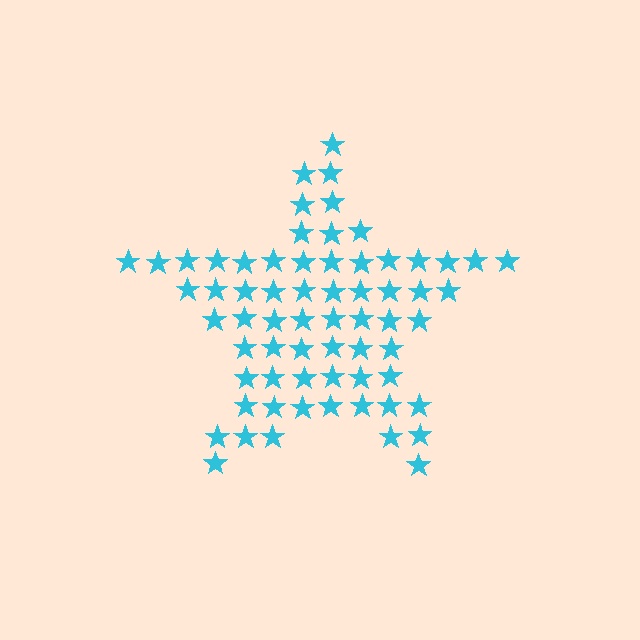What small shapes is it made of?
It is made of small stars.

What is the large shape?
The large shape is a star.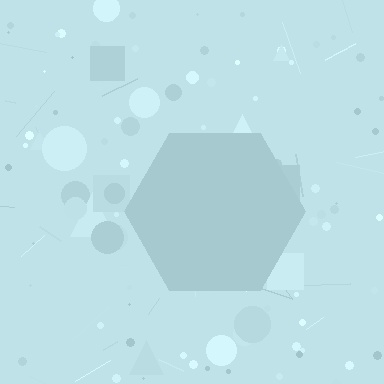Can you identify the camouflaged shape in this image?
The camouflaged shape is a hexagon.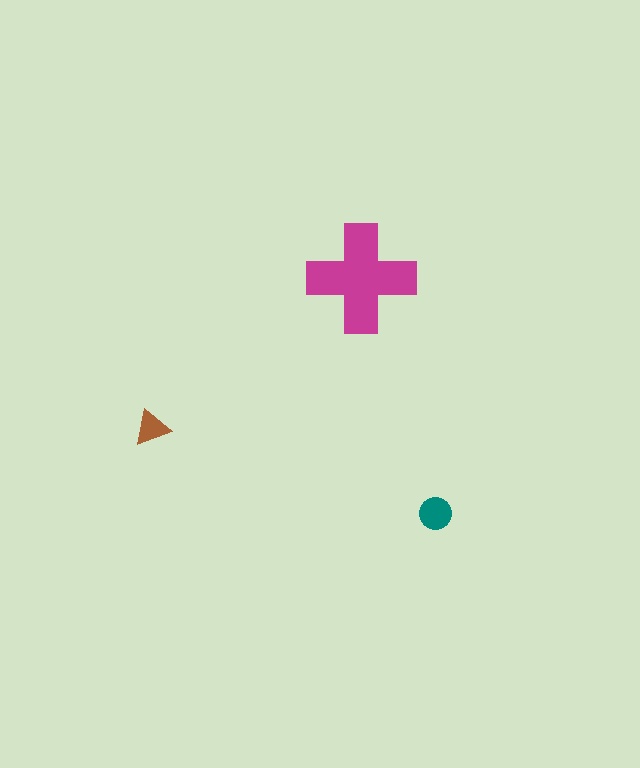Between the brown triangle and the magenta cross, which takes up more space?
The magenta cross.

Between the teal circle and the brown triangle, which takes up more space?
The teal circle.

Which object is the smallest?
The brown triangle.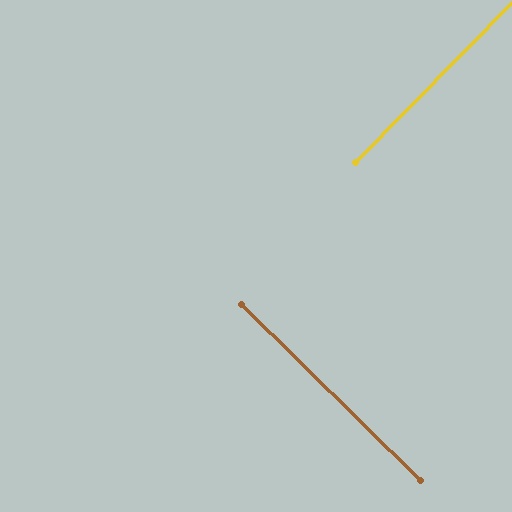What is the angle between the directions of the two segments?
Approximately 90 degrees.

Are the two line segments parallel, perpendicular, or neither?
Perpendicular — they meet at approximately 90°.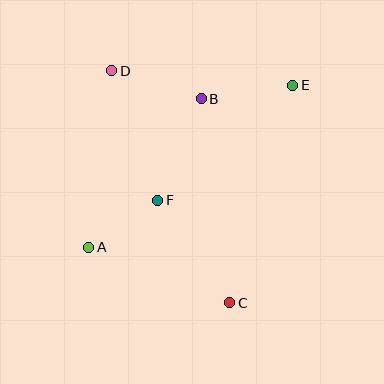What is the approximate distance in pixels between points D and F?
The distance between D and F is approximately 137 pixels.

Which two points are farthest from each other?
Points A and E are farthest from each other.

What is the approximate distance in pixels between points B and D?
The distance between B and D is approximately 94 pixels.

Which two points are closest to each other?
Points A and F are closest to each other.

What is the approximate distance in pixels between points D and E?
The distance between D and E is approximately 181 pixels.